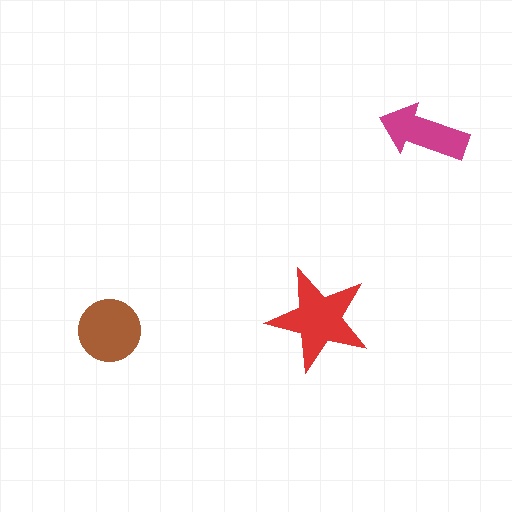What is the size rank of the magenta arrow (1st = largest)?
3rd.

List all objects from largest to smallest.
The red star, the brown circle, the magenta arrow.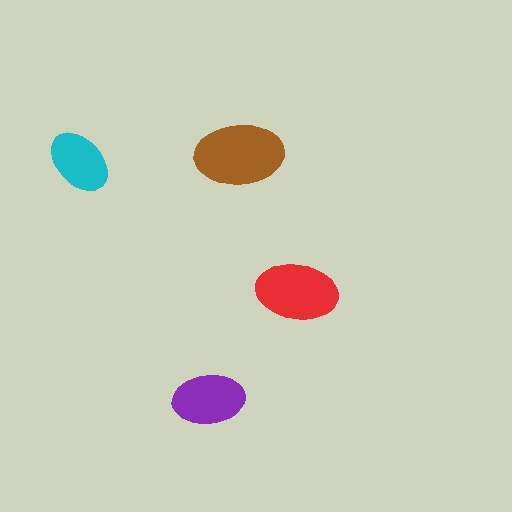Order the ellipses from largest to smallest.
the brown one, the red one, the purple one, the cyan one.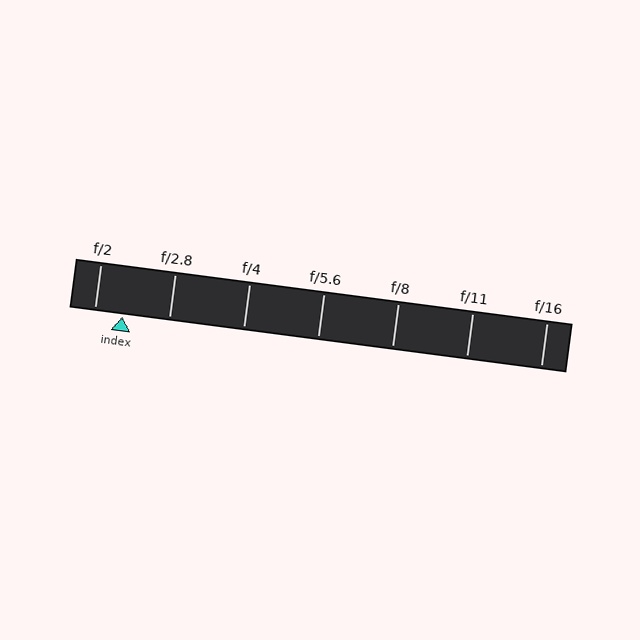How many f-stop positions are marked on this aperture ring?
There are 7 f-stop positions marked.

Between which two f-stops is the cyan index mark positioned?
The index mark is between f/2 and f/2.8.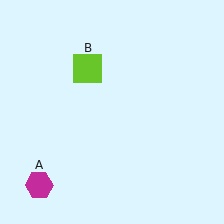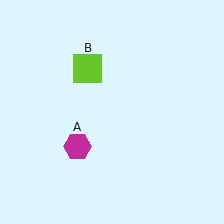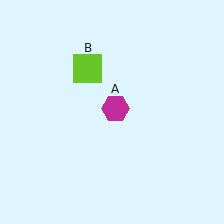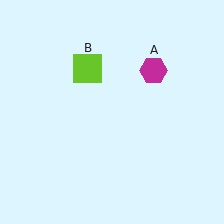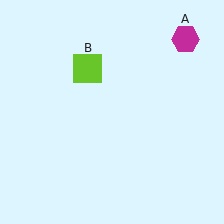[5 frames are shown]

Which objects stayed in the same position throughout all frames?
Lime square (object B) remained stationary.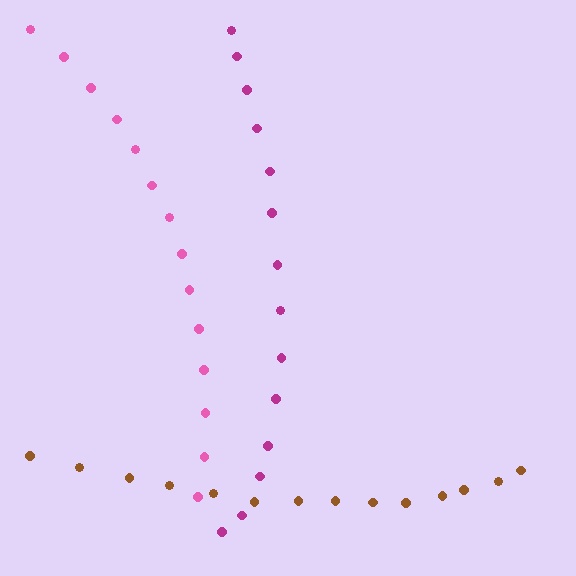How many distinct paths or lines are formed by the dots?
There are 3 distinct paths.